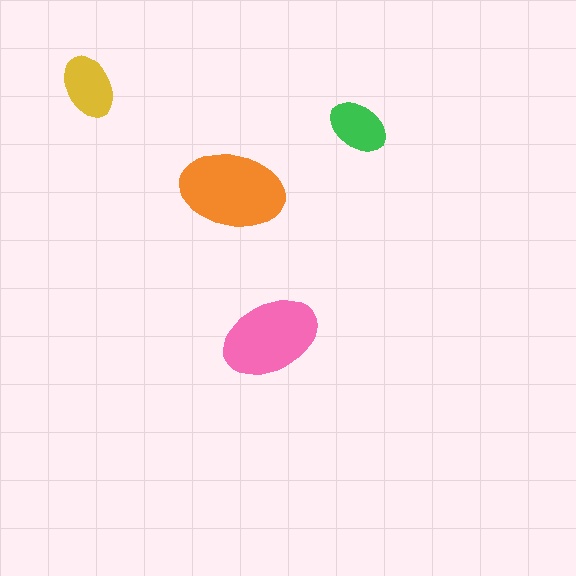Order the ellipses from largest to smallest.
the orange one, the pink one, the yellow one, the green one.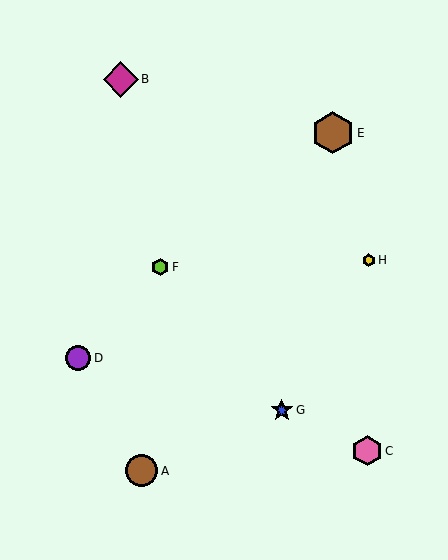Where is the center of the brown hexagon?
The center of the brown hexagon is at (333, 133).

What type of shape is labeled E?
Shape E is a brown hexagon.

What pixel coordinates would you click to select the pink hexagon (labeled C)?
Click at (367, 451) to select the pink hexagon C.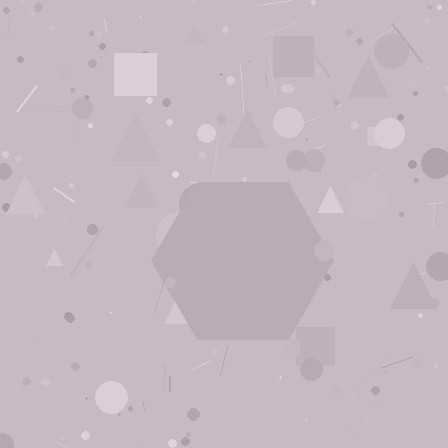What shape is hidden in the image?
A hexagon is hidden in the image.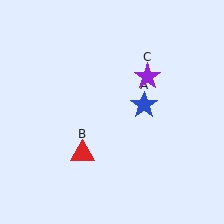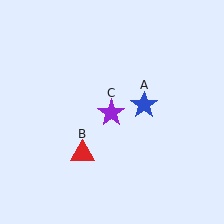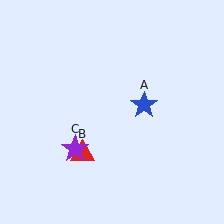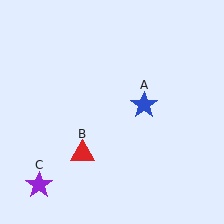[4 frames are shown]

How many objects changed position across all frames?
1 object changed position: purple star (object C).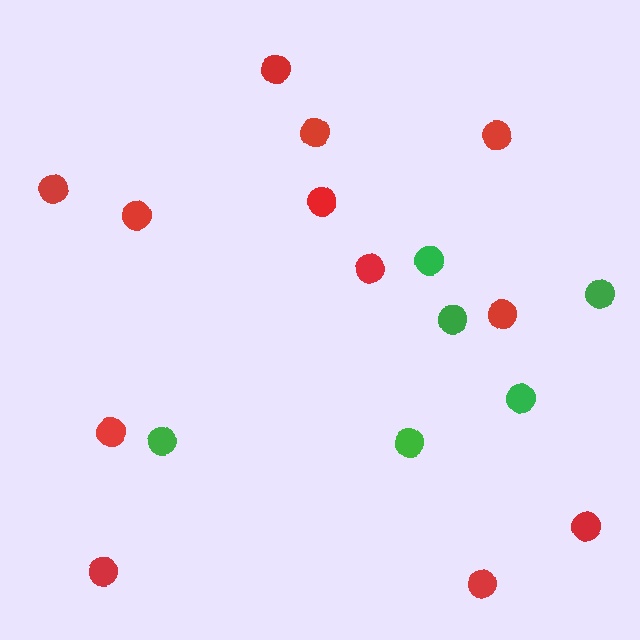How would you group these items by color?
There are 2 groups: one group of red circles (12) and one group of green circles (6).